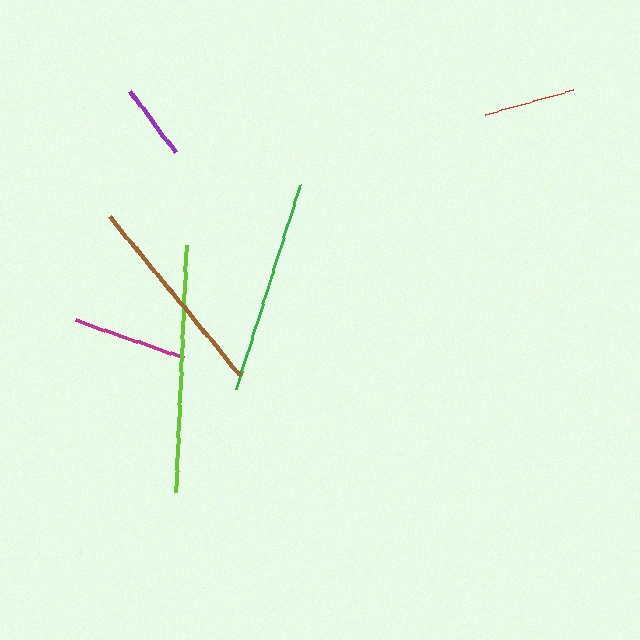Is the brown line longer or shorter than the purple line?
The brown line is longer than the purple line.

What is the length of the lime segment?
The lime segment is approximately 248 pixels long.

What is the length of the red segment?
The red segment is approximately 92 pixels long.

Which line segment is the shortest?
The purple line is the shortest at approximately 77 pixels.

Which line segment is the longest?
The lime line is the longest at approximately 248 pixels.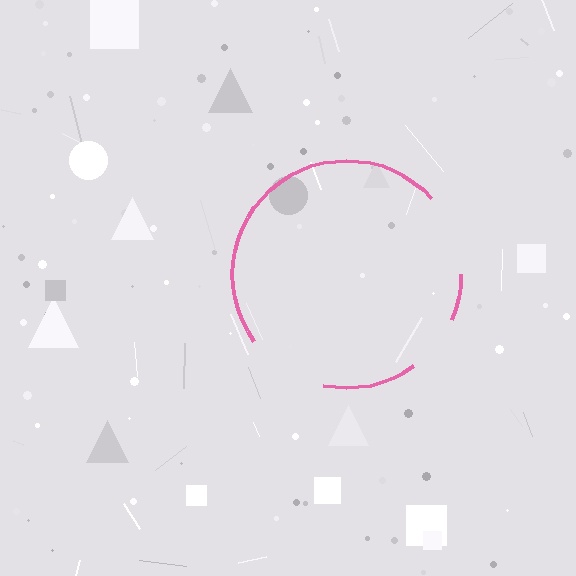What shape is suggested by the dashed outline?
The dashed outline suggests a circle.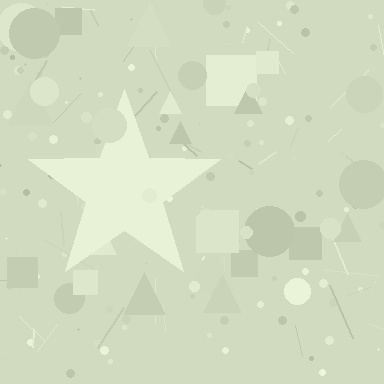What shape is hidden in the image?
A star is hidden in the image.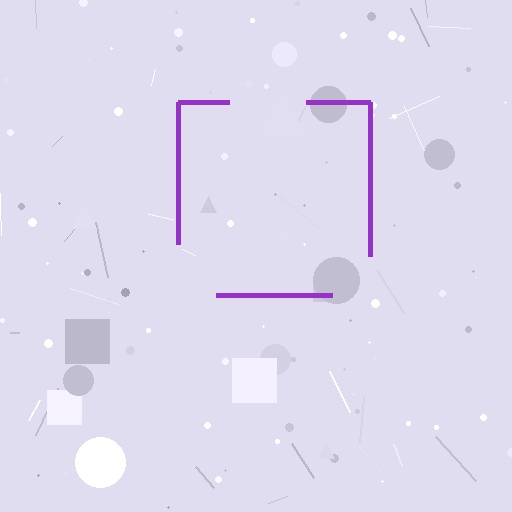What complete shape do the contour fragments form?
The contour fragments form a square.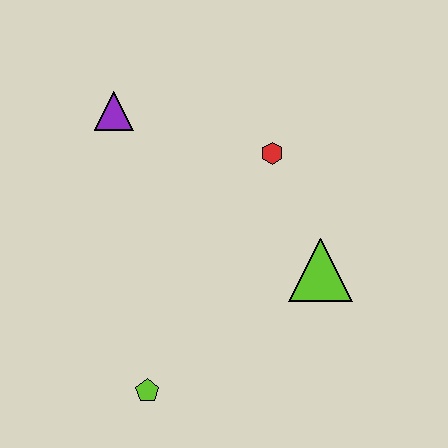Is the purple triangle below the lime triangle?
No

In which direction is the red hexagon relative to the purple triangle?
The red hexagon is to the right of the purple triangle.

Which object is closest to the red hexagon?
The lime triangle is closest to the red hexagon.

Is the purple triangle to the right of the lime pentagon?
No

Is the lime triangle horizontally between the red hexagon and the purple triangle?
No